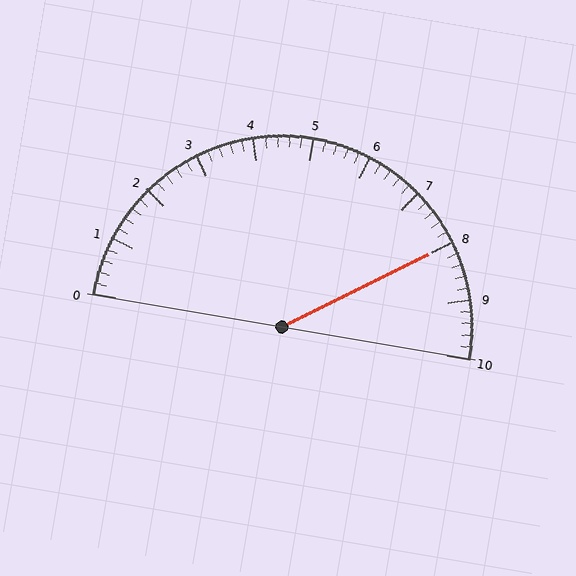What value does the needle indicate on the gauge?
The needle indicates approximately 8.0.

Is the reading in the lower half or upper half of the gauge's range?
The reading is in the upper half of the range (0 to 10).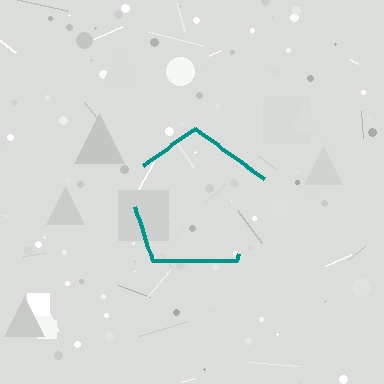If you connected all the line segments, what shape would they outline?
They would outline a pentagon.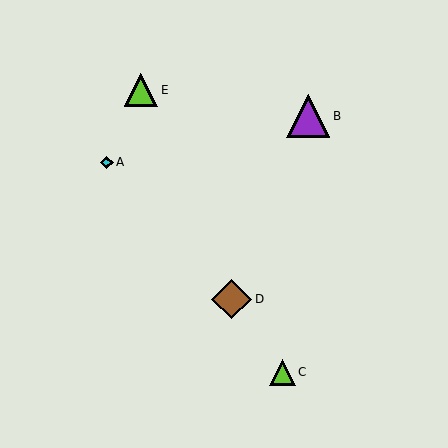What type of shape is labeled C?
Shape C is a lime triangle.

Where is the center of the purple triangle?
The center of the purple triangle is at (308, 116).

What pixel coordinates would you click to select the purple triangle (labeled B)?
Click at (308, 116) to select the purple triangle B.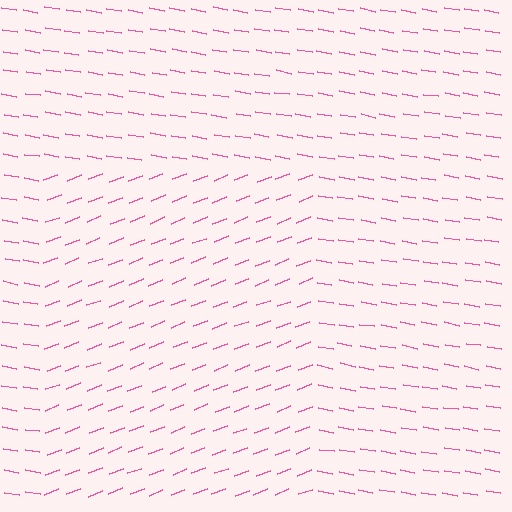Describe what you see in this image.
The image is filled with small pink line segments. A rectangle region in the image has lines oriented differently from the surrounding lines, creating a visible texture boundary.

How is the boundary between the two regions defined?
The boundary is defined purely by a change in line orientation (approximately 31 degrees difference). All lines are the same color and thickness.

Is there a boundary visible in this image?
Yes, there is a texture boundary formed by a change in line orientation.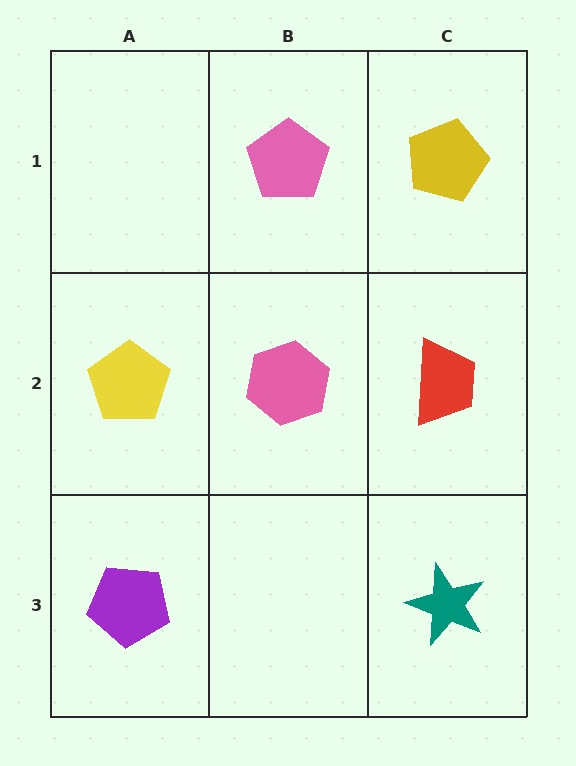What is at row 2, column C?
A red trapezoid.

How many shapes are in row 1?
2 shapes.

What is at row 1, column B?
A pink pentagon.